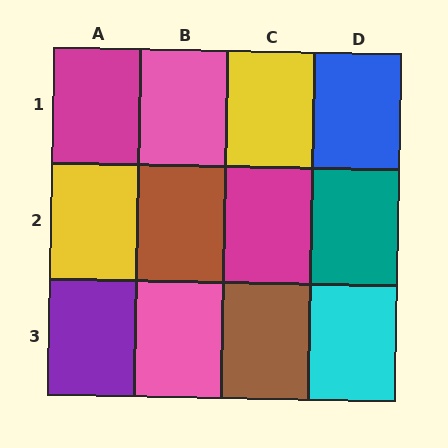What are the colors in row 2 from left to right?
Yellow, brown, magenta, teal.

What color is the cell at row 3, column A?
Purple.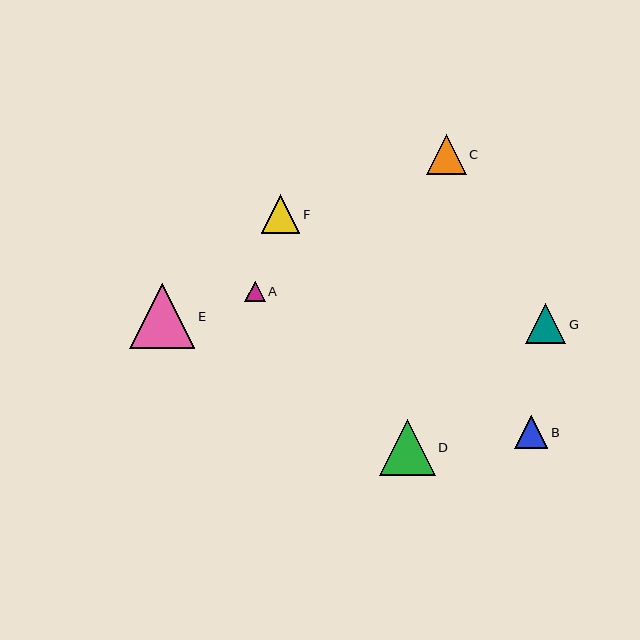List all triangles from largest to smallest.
From largest to smallest: E, D, G, C, F, B, A.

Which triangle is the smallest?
Triangle A is the smallest with a size of approximately 20 pixels.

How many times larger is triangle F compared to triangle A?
Triangle F is approximately 1.9 times the size of triangle A.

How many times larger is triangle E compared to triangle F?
Triangle E is approximately 1.7 times the size of triangle F.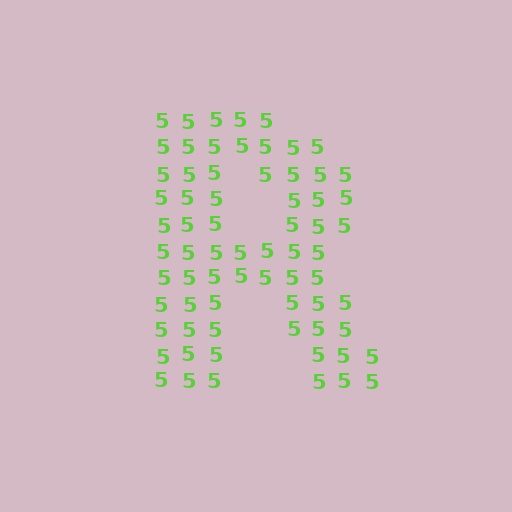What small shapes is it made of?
It is made of small digit 5's.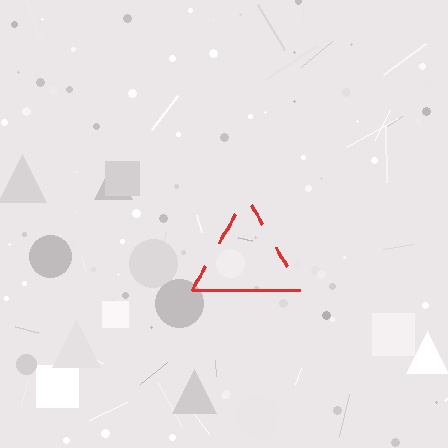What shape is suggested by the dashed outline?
The dashed outline suggests a triangle.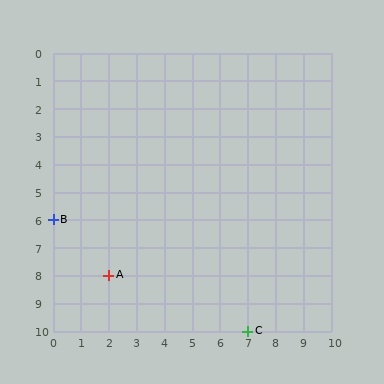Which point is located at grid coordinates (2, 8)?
Point A is at (2, 8).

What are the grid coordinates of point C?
Point C is at grid coordinates (7, 10).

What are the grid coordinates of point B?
Point B is at grid coordinates (0, 6).